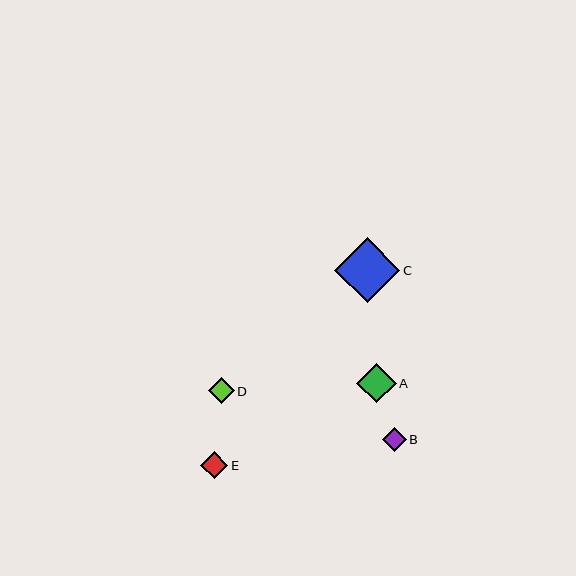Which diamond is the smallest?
Diamond B is the smallest with a size of approximately 24 pixels.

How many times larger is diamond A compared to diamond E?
Diamond A is approximately 1.5 times the size of diamond E.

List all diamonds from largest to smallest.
From largest to smallest: C, A, E, D, B.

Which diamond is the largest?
Diamond C is the largest with a size of approximately 65 pixels.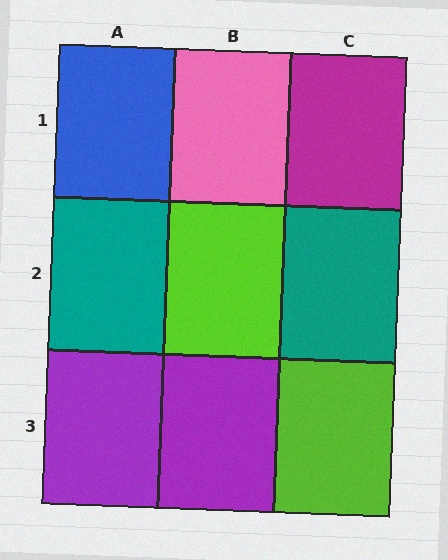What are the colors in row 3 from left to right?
Purple, purple, lime.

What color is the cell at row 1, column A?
Blue.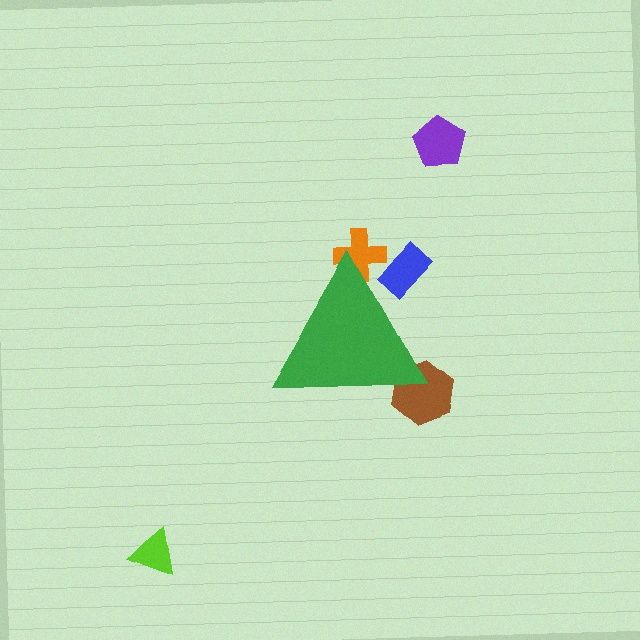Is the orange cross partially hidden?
Yes, the orange cross is partially hidden behind the green triangle.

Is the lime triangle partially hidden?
No, the lime triangle is fully visible.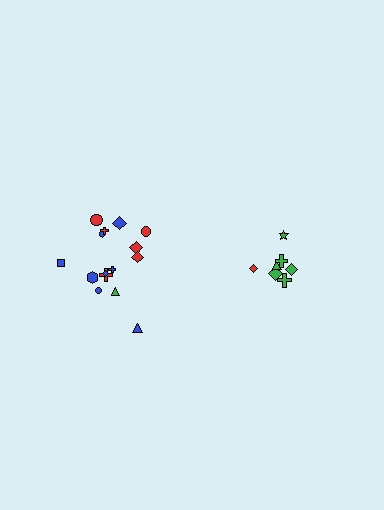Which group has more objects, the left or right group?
The left group.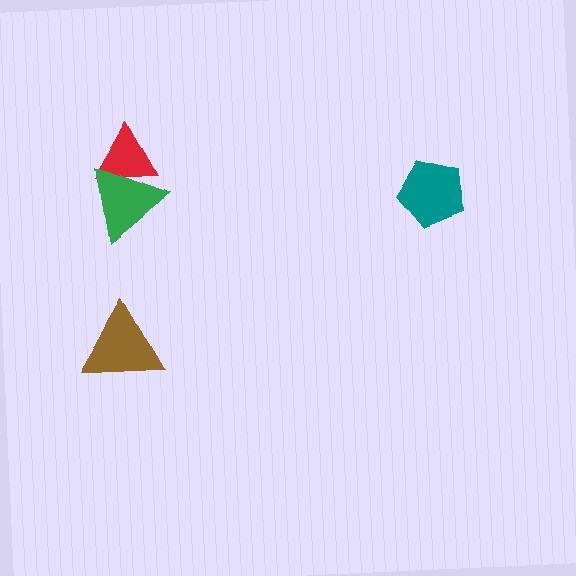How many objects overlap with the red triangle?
1 object overlaps with the red triangle.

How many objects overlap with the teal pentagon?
0 objects overlap with the teal pentagon.